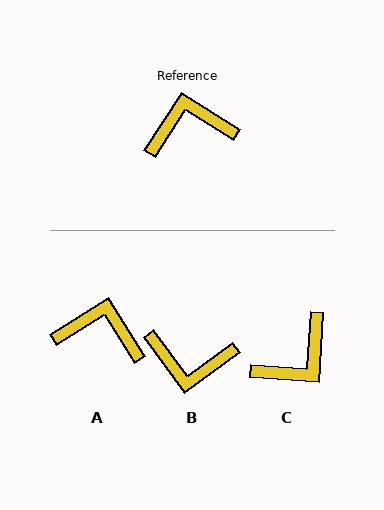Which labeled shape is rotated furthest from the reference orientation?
B, about 159 degrees away.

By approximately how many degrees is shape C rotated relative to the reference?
Approximately 151 degrees clockwise.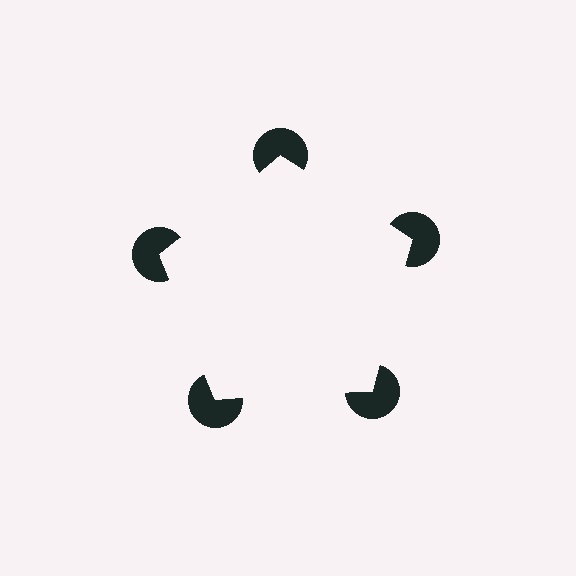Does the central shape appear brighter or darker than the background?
It typically appears slightly brighter than the background, even though no actual brightness change is drawn.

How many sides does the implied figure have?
5 sides.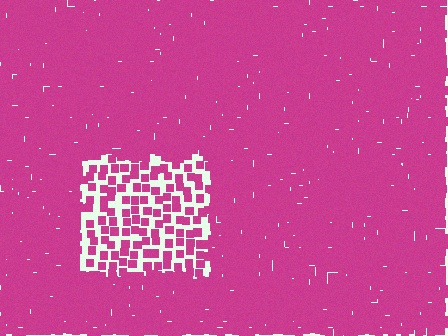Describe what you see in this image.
The image contains small magenta elements arranged at two different densities. A rectangle-shaped region is visible where the elements are less densely packed than the surrounding area.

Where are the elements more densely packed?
The elements are more densely packed outside the rectangle boundary.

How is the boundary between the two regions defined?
The boundary is defined by a change in element density (approximately 3.0x ratio). All elements are the same color, size, and shape.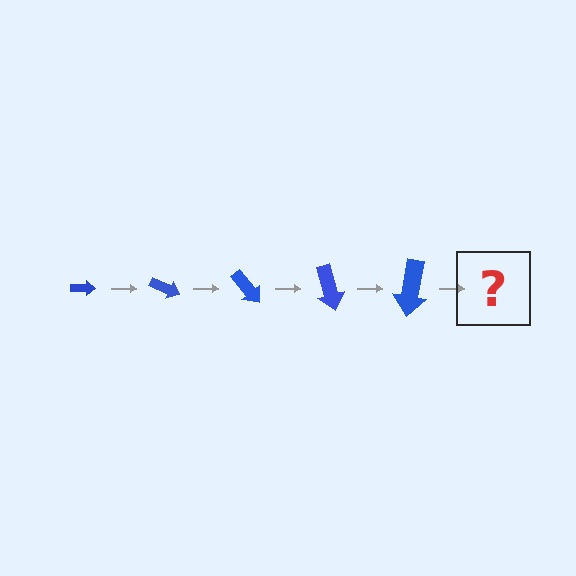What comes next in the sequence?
The next element should be an arrow, larger than the previous one and rotated 125 degrees from the start.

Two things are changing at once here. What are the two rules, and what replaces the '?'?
The two rules are that the arrow grows larger each step and it rotates 25 degrees each step. The '?' should be an arrow, larger than the previous one and rotated 125 degrees from the start.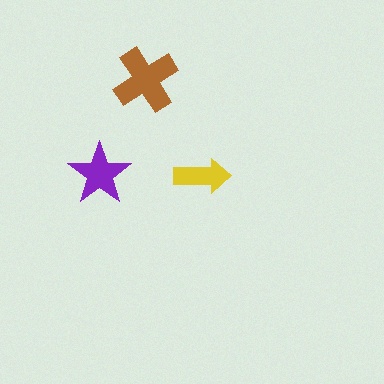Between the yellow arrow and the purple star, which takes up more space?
The purple star.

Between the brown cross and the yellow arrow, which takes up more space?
The brown cross.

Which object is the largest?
The brown cross.